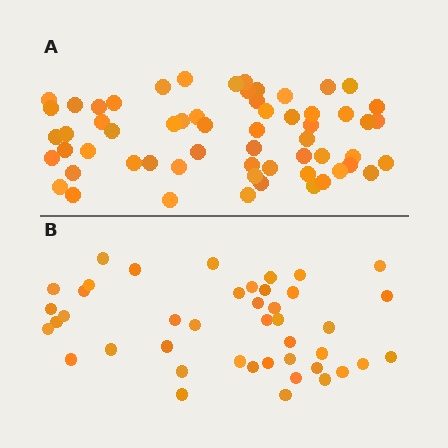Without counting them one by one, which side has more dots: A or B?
Region A (the top region) has more dots.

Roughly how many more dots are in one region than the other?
Region A has approximately 15 more dots than region B.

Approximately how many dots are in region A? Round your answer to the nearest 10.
About 60 dots.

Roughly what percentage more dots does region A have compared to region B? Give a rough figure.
About 40% more.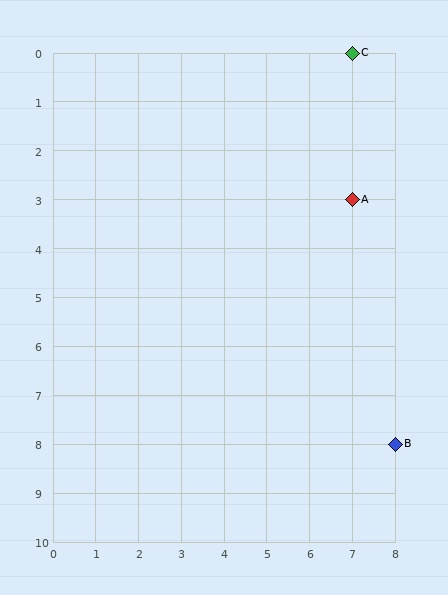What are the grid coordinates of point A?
Point A is at grid coordinates (7, 3).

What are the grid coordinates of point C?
Point C is at grid coordinates (7, 0).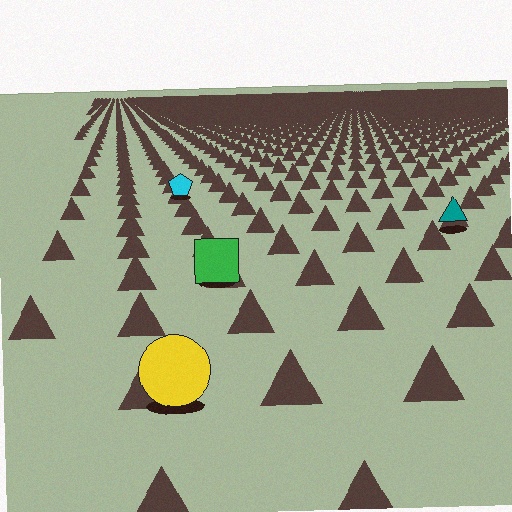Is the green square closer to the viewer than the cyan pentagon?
Yes. The green square is closer — you can tell from the texture gradient: the ground texture is coarser near it.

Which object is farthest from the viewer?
The cyan pentagon is farthest from the viewer. It appears smaller and the ground texture around it is denser.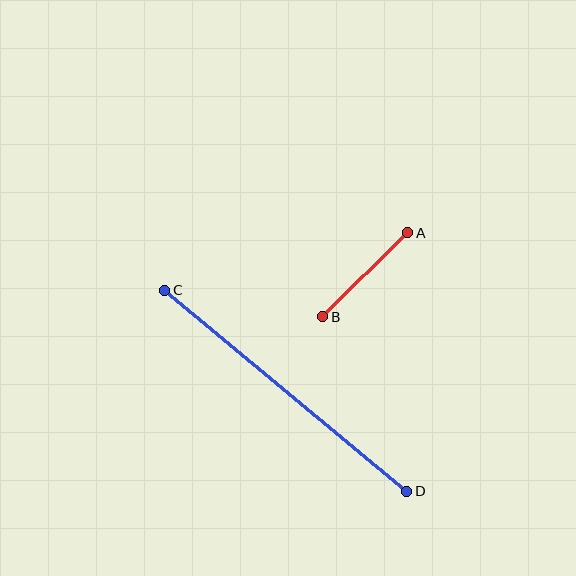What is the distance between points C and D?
The distance is approximately 315 pixels.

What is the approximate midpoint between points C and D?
The midpoint is at approximately (286, 391) pixels.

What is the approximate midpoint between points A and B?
The midpoint is at approximately (365, 275) pixels.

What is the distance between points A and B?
The distance is approximately 119 pixels.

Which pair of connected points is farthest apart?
Points C and D are farthest apart.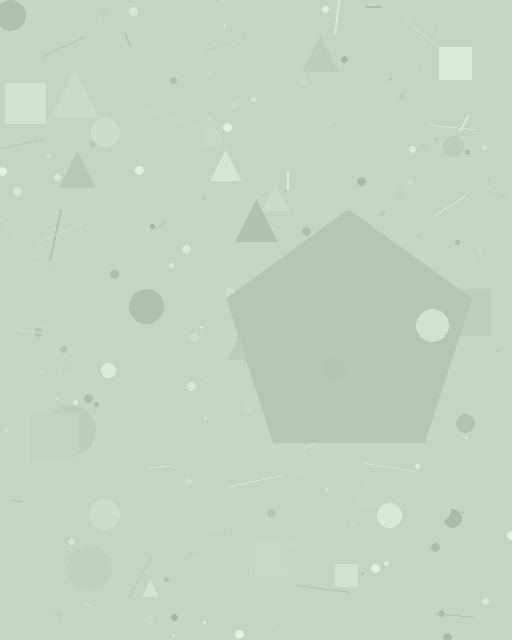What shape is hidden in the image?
A pentagon is hidden in the image.